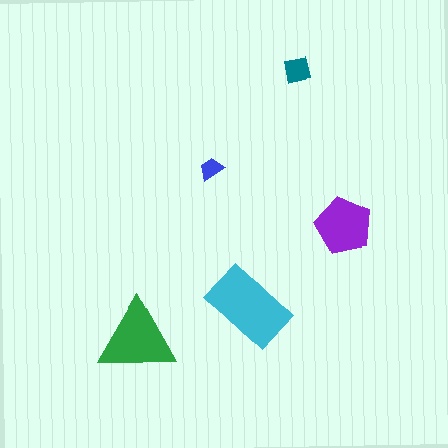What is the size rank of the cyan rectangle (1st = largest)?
1st.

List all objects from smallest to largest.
The blue trapezoid, the teal square, the purple pentagon, the green triangle, the cyan rectangle.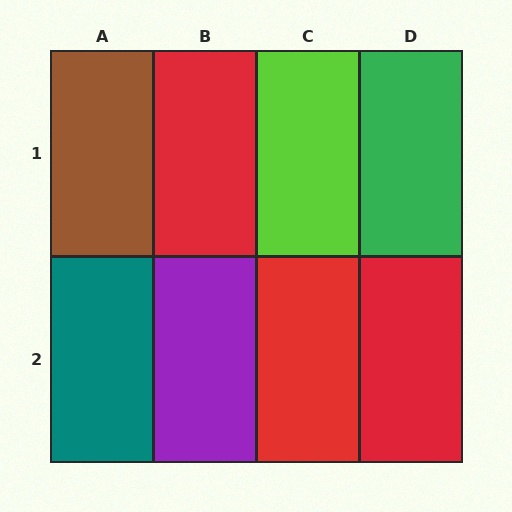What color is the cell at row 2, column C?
Red.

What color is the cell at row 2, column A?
Teal.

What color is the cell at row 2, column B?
Purple.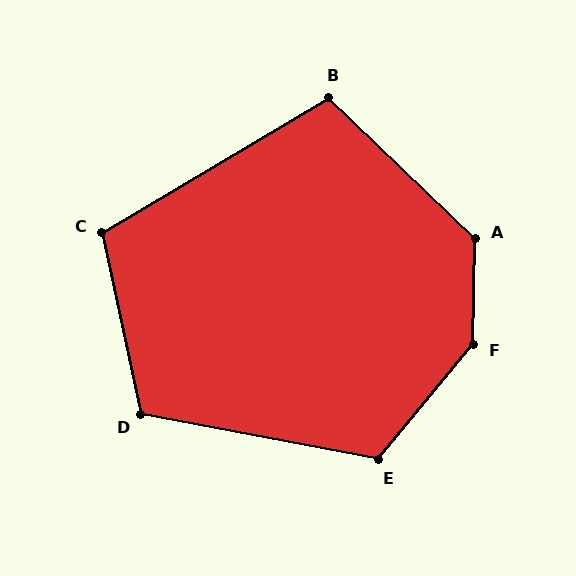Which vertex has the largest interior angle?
F, at approximately 142 degrees.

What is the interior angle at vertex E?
Approximately 119 degrees (obtuse).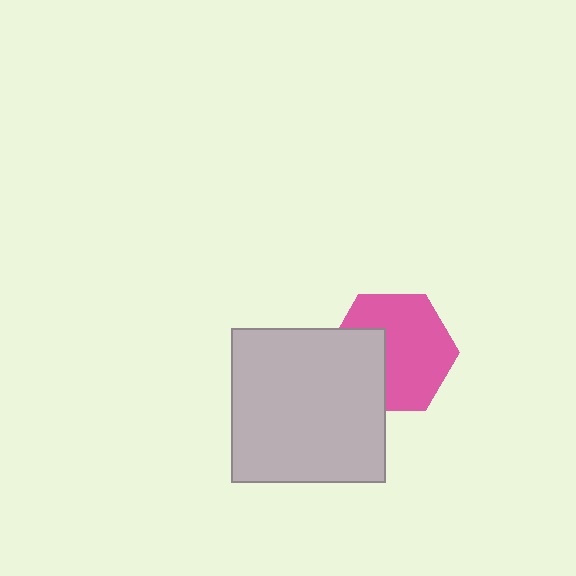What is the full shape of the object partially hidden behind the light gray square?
The partially hidden object is a pink hexagon.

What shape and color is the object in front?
The object in front is a light gray square.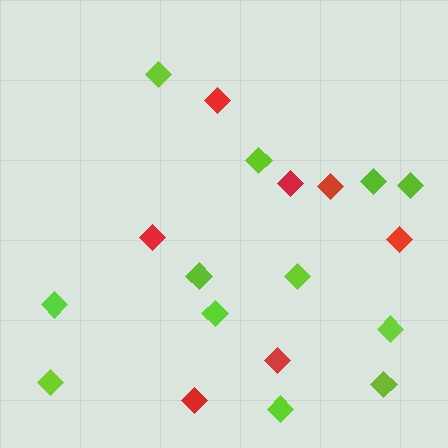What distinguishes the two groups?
There are 2 groups: one group of red diamonds (7) and one group of lime diamonds (12).